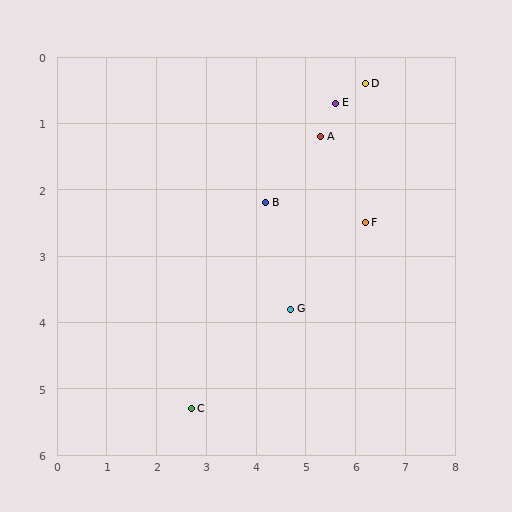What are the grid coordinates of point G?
Point G is at approximately (4.7, 3.8).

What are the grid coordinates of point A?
Point A is at approximately (5.3, 1.2).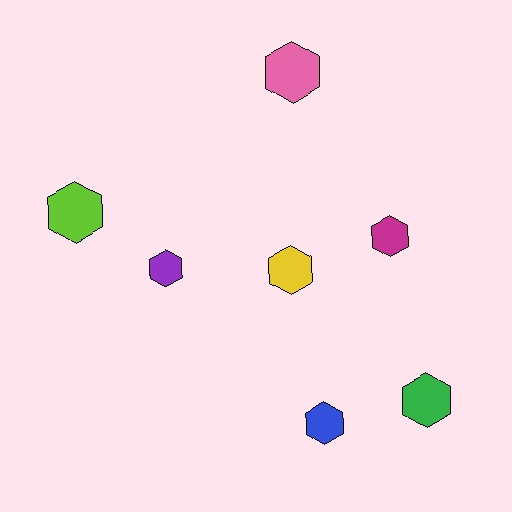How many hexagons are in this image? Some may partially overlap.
There are 7 hexagons.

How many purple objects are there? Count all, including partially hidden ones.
There is 1 purple object.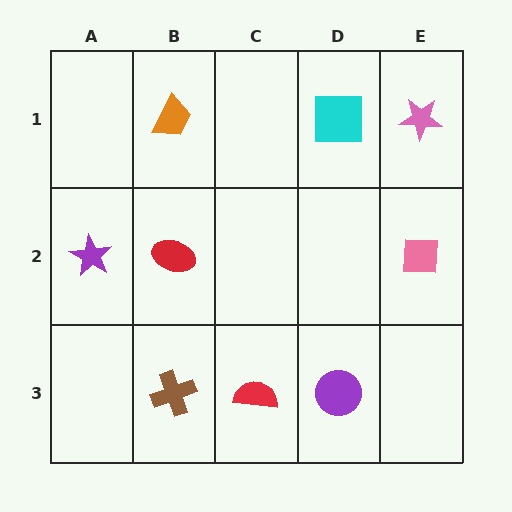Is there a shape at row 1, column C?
No, that cell is empty.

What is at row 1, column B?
An orange trapezoid.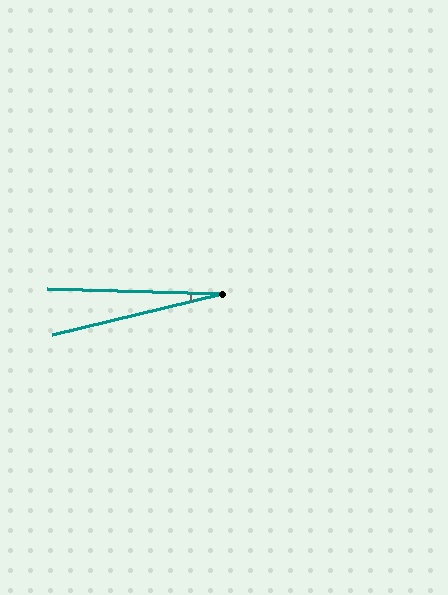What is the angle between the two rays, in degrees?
Approximately 15 degrees.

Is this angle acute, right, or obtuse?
It is acute.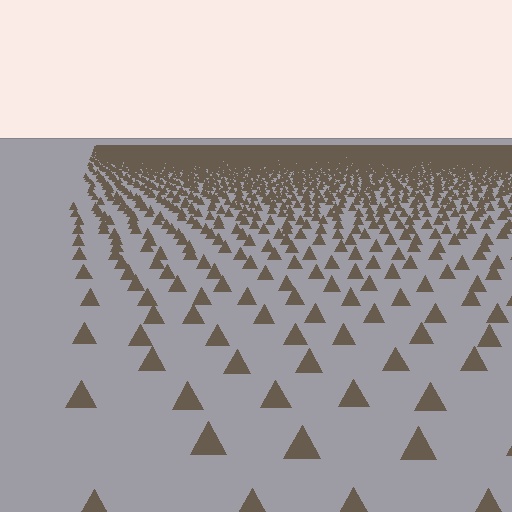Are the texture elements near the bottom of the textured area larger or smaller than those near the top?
Larger. Near the bottom, elements are closer to the viewer and appear at a bigger on-screen size.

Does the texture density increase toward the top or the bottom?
Density increases toward the top.